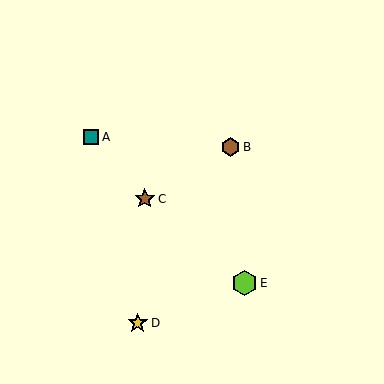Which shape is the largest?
The lime hexagon (labeled E) is the largest.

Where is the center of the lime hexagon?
The center of the lime hexagon is at (245, 283).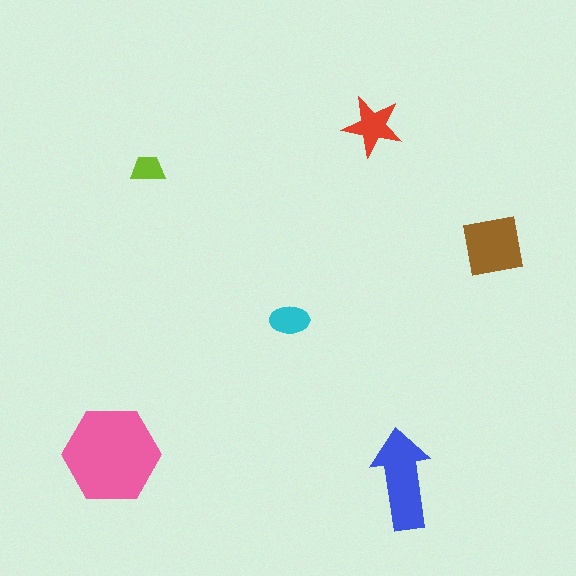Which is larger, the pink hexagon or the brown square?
The pink hexagon.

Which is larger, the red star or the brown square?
The brown square.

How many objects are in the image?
There are 6 objects in the image.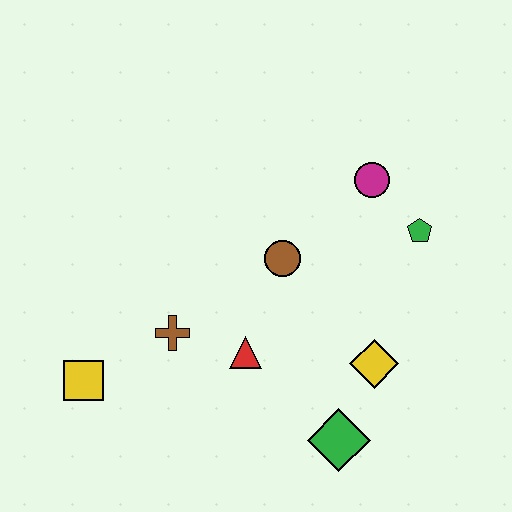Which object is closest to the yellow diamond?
The green diamond is closest to the yellow diamond.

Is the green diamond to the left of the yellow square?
No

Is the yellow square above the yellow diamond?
No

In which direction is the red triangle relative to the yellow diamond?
The red triangle is to the left of the yellow diamond.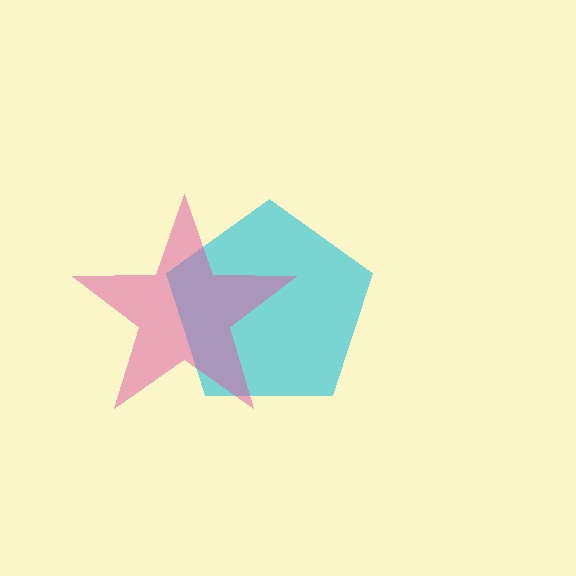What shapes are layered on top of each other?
The layered shapes are: a cyan pentagon, a pink star.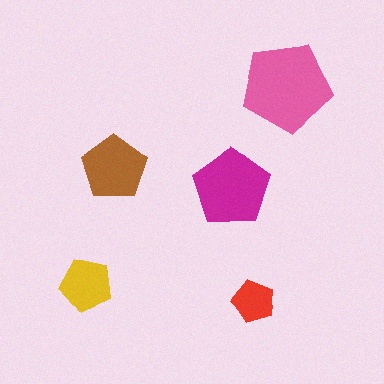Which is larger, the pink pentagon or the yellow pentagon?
The pink one.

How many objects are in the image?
There are 5 objects in the image.